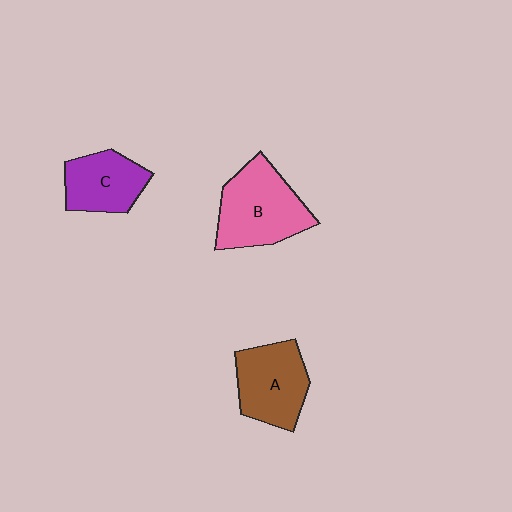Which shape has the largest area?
Shape B (pink).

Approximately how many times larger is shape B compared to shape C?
Approximately 1.5 times.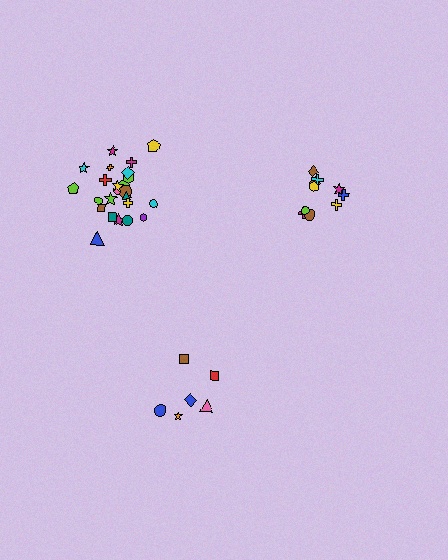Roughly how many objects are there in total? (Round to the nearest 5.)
Roughly 40 objects in total.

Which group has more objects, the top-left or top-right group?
The top-left group.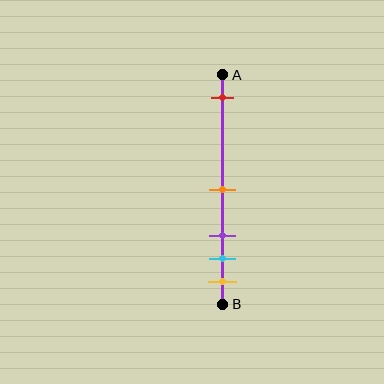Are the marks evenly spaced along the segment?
No, the marks are not evenly spaced.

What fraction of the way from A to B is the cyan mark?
The cyan mark is approximately 80% (0.8) of the way from A to B.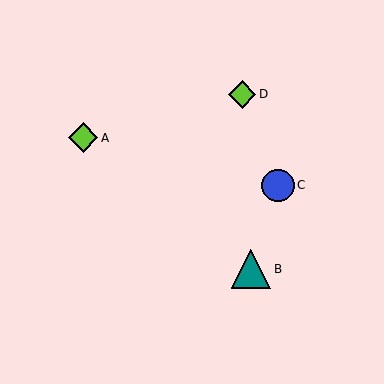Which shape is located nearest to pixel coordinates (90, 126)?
The lime diamond (labeled A) at (83, 138) is nearest to that location.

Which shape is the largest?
The teal triangle (labeled B) is the largest.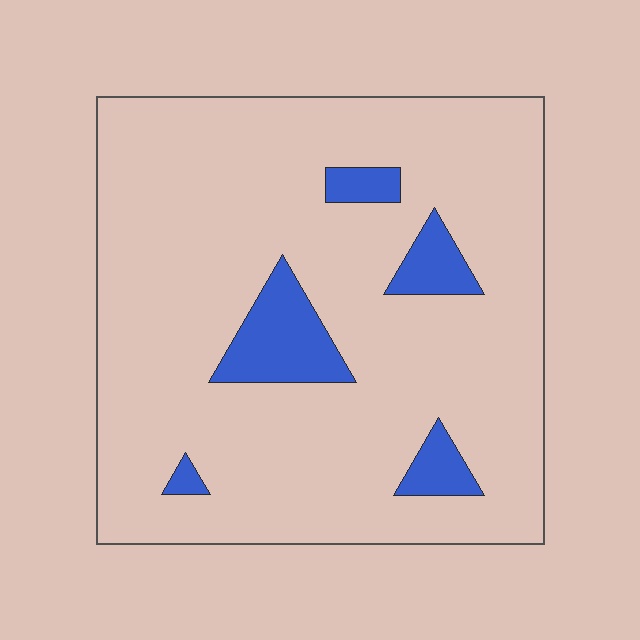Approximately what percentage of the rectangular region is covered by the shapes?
Approximately 10%.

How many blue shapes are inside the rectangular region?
5.